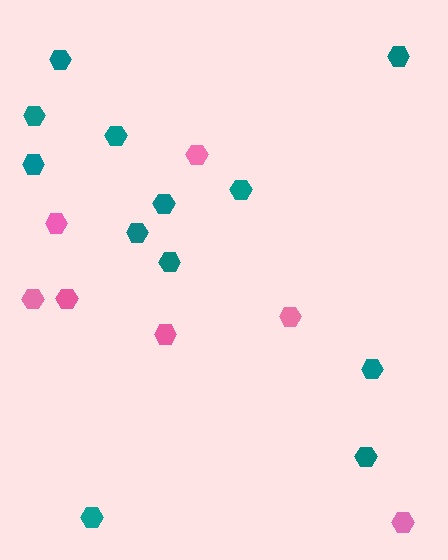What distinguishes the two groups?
There are 2 groups: one group of teal hexagons (12) and one group of pink hexagons (7).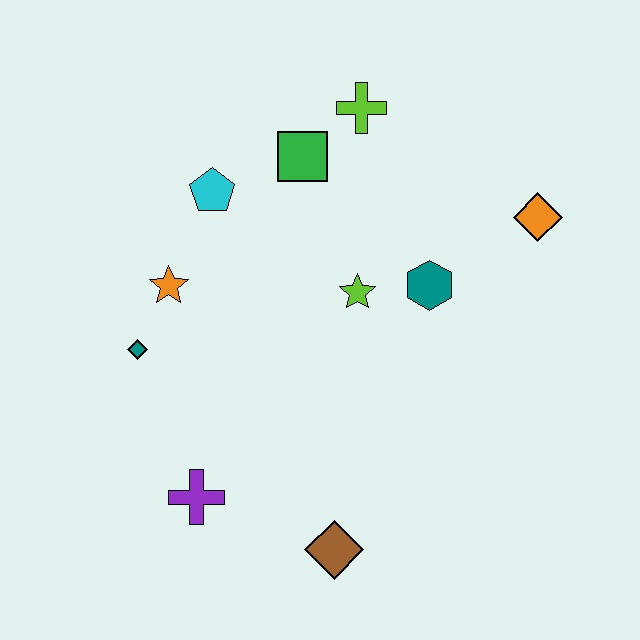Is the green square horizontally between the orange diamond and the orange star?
Yes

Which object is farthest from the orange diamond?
The purple cross is farthest from the orange diamond.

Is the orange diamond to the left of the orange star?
No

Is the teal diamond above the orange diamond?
No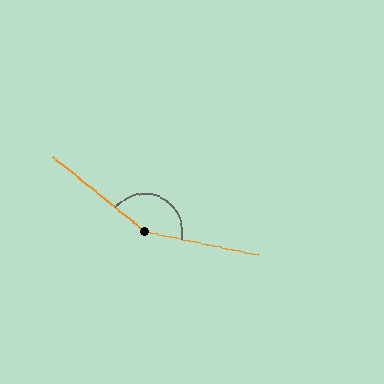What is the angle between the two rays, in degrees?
Approximately 153 degrees.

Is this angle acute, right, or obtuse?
It is obtuse.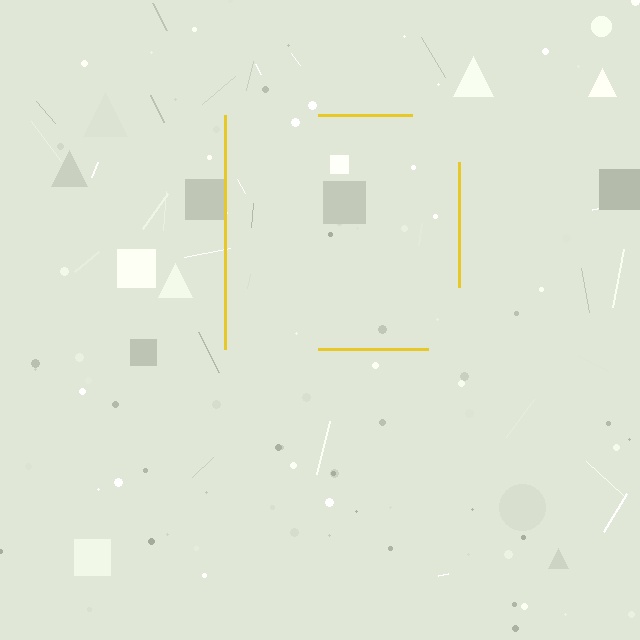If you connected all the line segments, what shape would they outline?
They would outline a square.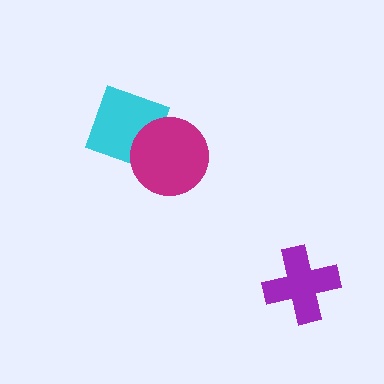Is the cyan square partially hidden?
Yes, it is partially covered by another shape.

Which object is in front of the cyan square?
The magenta circle is in front of the cyan square.